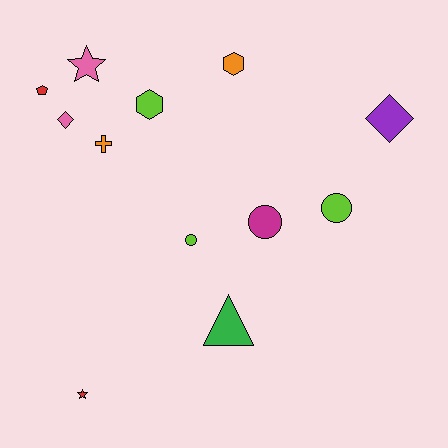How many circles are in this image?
There are 3 circles.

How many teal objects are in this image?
There are no teal objects.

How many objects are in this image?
There are 12 objects.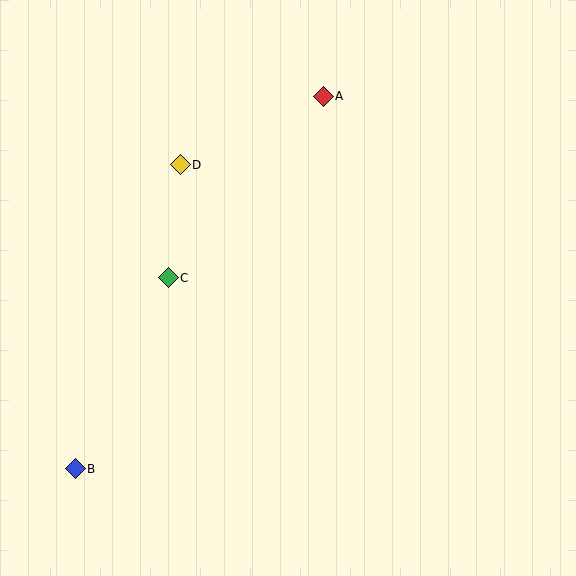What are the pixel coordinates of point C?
Point C is at (168, 278).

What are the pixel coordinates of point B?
Point B is at (75, 469).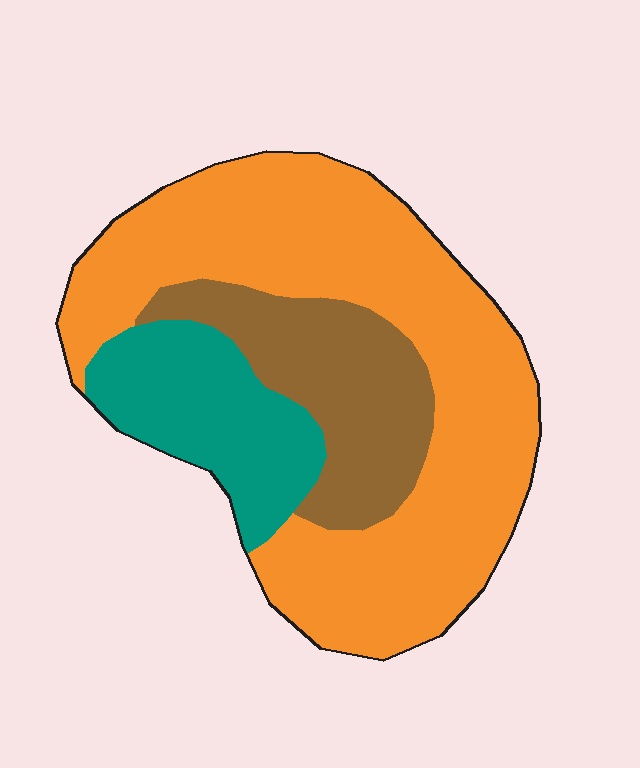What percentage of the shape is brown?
Brown takes up about one fifth (1/5) of the shape.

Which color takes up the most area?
Orange, at roughly 60%.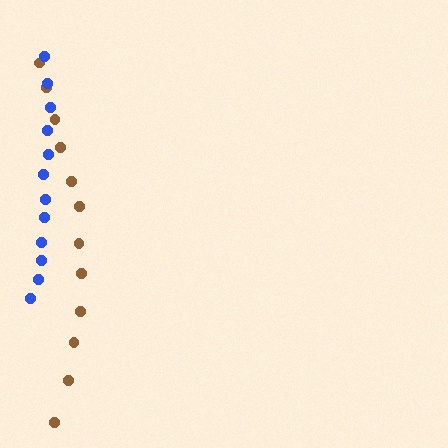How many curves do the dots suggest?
There are 2 distinct paths.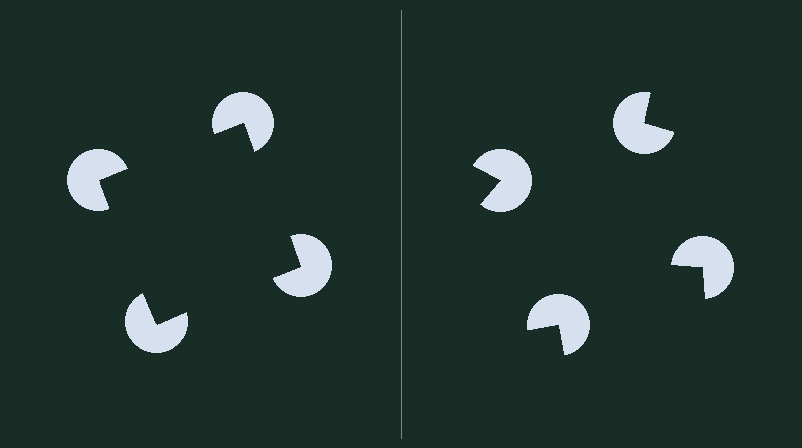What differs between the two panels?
The pac-man discs are positioned identically on both sides; only the wedge orientations differ. On the left they align to a square; on the right they are misaligned.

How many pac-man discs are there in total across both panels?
8 — 4 on each side.